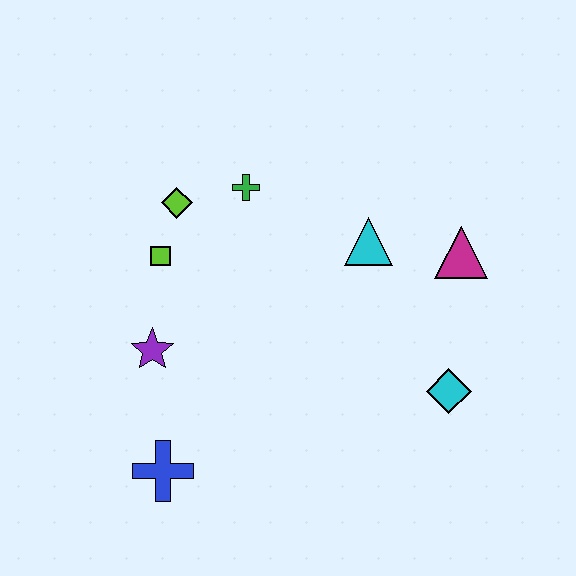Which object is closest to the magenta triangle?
The cyan triangle is closest to the magenta triangle.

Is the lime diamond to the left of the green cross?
Yes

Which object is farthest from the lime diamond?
The cyan diamond is farthest from the lime diamond.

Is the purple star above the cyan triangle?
No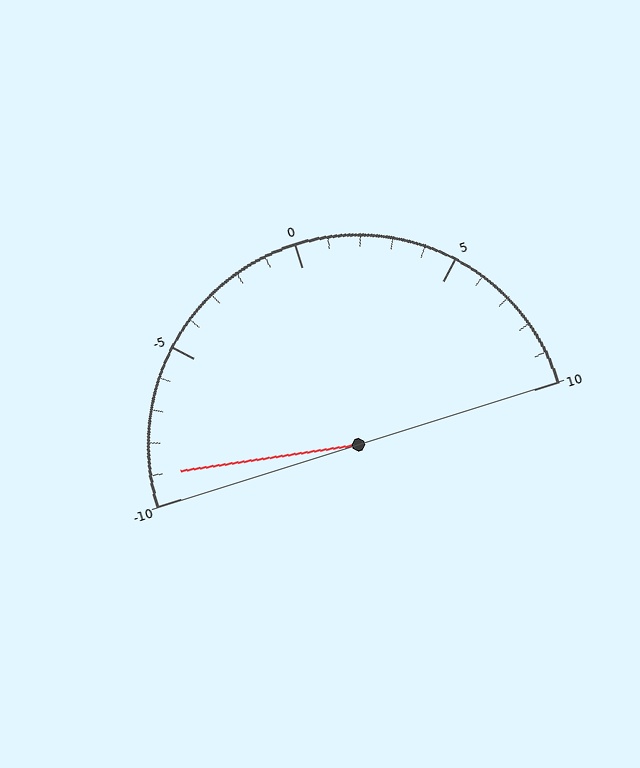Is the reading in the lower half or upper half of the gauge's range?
The reading is in the lower half of the range (-10 to 10).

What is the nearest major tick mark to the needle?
The nearest major tick mark is -10.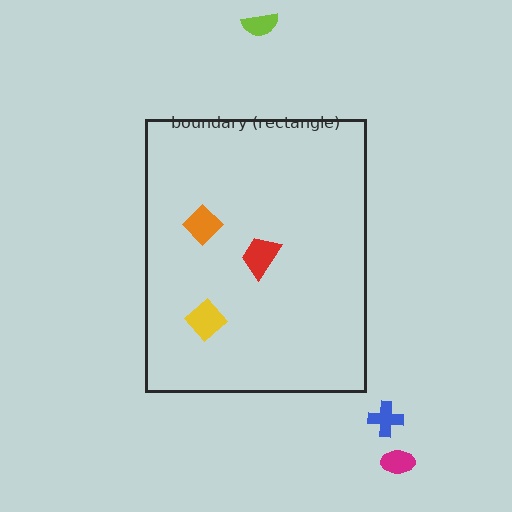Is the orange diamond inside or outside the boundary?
Inside.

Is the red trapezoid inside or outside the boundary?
Inside.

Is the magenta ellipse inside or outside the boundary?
Outside.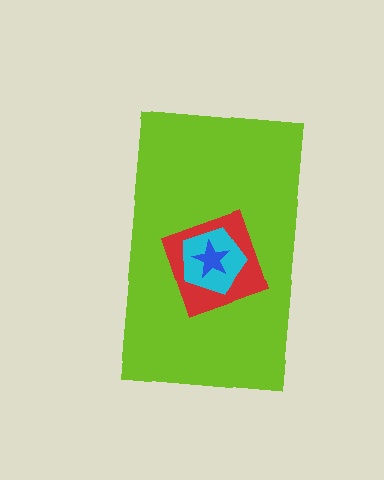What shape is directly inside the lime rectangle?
The red square.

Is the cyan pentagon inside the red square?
Yes.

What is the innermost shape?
The blue star.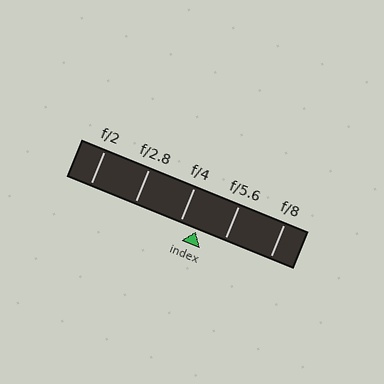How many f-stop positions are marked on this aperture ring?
There are 5 f-stop positions marked.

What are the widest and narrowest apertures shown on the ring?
The widest aperture shown is f/2 and the narrowest is f/8.